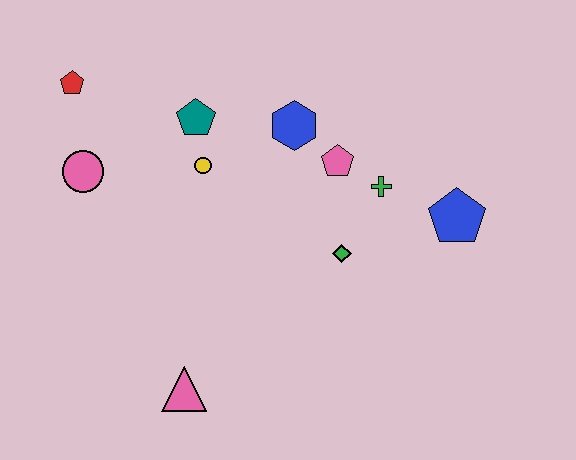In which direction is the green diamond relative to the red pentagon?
The green diamond is to the right of the red pentagon.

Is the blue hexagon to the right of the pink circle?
Yes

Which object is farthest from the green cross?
The red pentagon is farthest from the green cross.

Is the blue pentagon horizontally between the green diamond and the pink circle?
No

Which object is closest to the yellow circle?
The teal pentagon is closest to the yellow circle.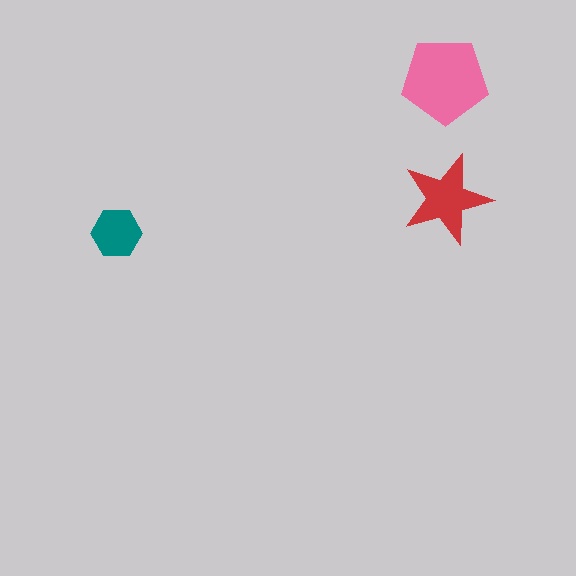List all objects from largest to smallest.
The pink pentagon, the red star, the teal hexagon.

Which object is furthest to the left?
The teal hexagon is leftmost.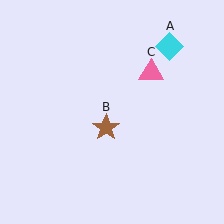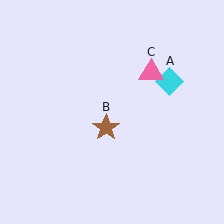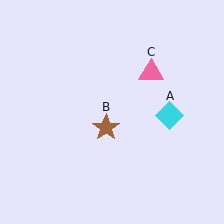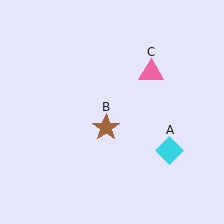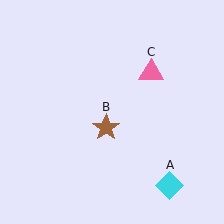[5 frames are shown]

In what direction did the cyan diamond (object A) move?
The cyan diamond (object A) moved down.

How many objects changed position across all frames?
1 object changed position: cyan diamond (object A).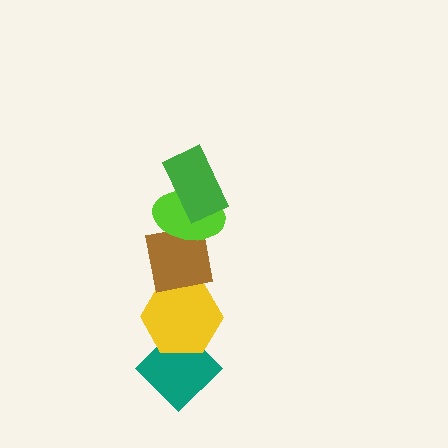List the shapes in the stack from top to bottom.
From top to bottom: the green rectangle, the lime ellipse, the brown square, the yellow hexagon, the teal diamond.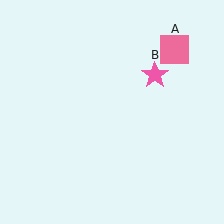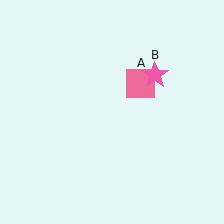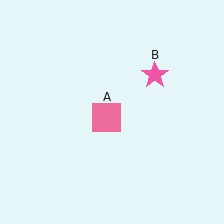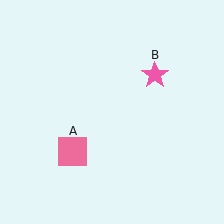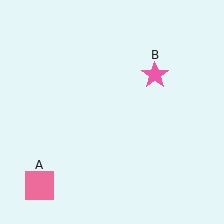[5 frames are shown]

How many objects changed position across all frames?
1 object changed position: pink square (object A).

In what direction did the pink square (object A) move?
The pink square (object A) moved down and to the left.